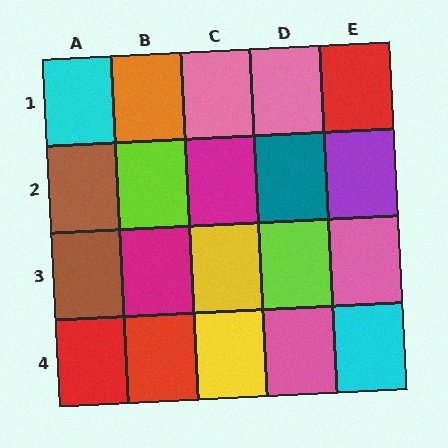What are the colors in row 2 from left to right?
Brown, lime, magenta, teal, purple.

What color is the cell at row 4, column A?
Red.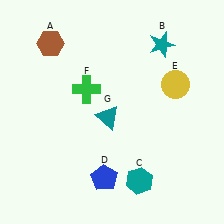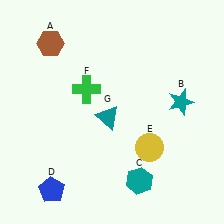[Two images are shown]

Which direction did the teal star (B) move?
The teal star (B) moved down.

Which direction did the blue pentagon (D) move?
The blue pentagon (D) moved left.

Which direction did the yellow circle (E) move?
The yellow circle (E) moved down.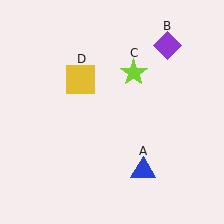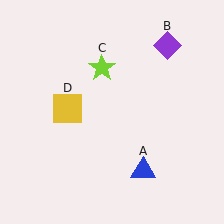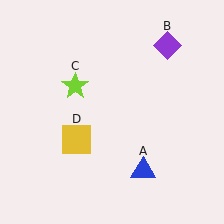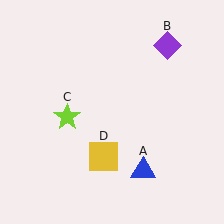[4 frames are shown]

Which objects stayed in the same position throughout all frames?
Blue triangle (object A) and purple diamond (object B) remained stationary.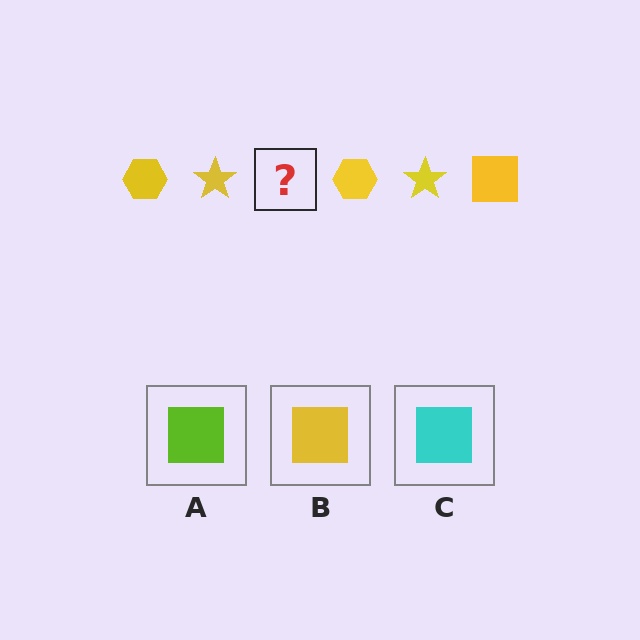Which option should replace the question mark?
Option B.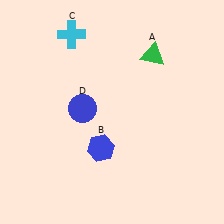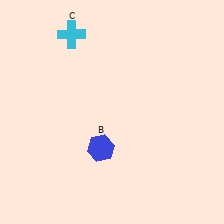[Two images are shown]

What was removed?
The green triangle (A), the blue circle (D) were removed in Image 2.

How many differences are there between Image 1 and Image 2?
There are 2 differences between the two images.